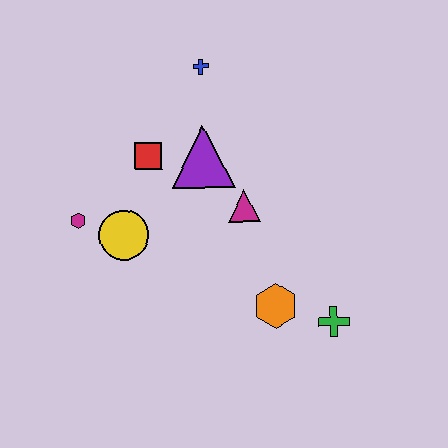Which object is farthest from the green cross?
The blue cross is farthest from the green cross.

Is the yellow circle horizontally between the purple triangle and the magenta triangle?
No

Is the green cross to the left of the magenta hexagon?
No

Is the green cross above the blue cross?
No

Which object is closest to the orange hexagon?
The green cross is closest to the orange hexagon.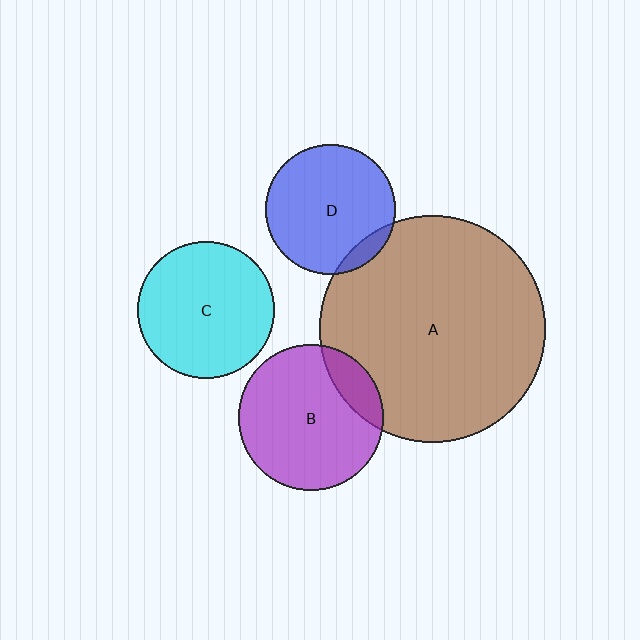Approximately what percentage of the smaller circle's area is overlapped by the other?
Approximately 10%.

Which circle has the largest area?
Circle A (brown).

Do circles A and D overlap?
Yes.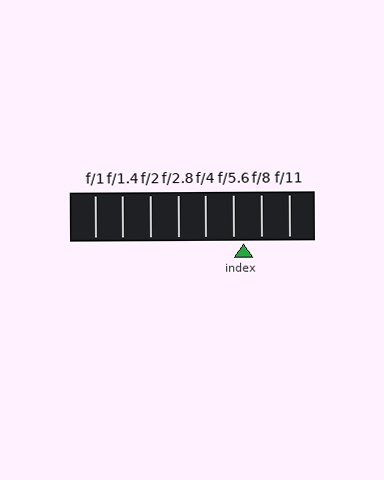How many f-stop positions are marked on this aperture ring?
There are 8 f-stop positions marked.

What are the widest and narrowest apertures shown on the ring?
The widest aperture shown is f/1 and the narrowest is f/11.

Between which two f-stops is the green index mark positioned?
The index mark is between f/5.6 and f/8.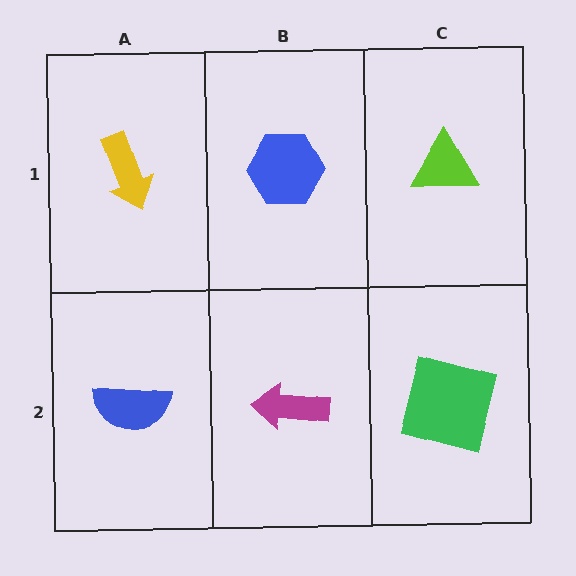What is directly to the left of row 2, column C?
A magenta arrow.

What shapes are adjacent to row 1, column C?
A green square (row 2, column C), a blue hexagon (row 1, column B).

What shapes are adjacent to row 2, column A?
A yellow arrow (row 1, column A), a magenta arrow (row 2, column B).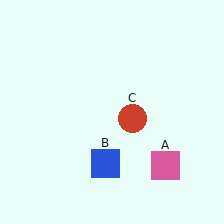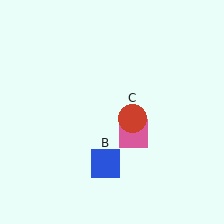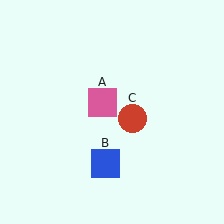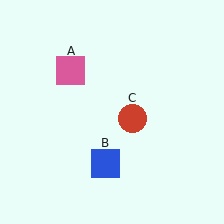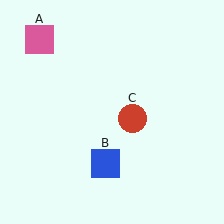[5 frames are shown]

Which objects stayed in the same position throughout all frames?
Blue square (object B) and red circle (object C) remained stationary.